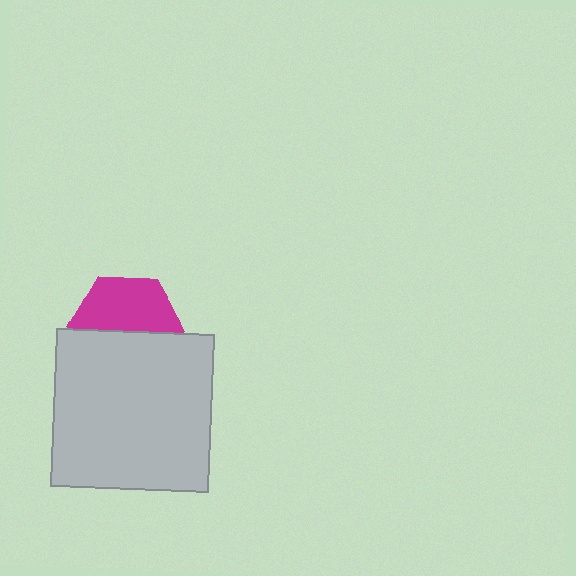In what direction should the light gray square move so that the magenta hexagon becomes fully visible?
The light gray square should move down. That is the shortest direction to clear the overlap and leave the magenta hexagon fully visible.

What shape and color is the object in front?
The object in front is a light gray square.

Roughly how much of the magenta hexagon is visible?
About half of it is visible (roughly 53%).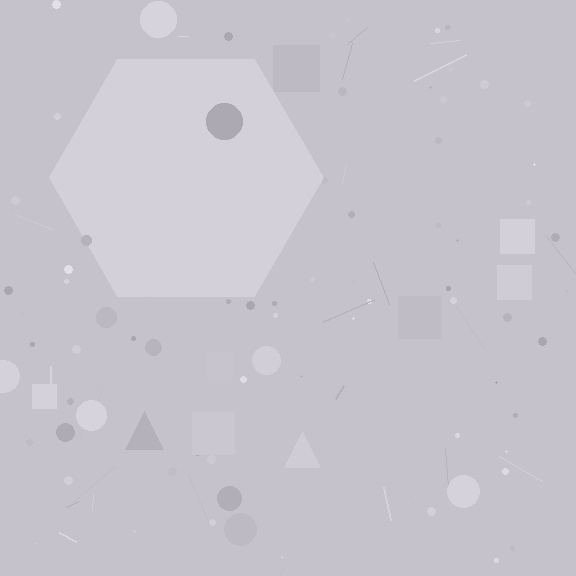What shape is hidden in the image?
A hexagon is hidden in the image.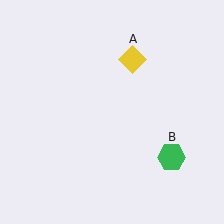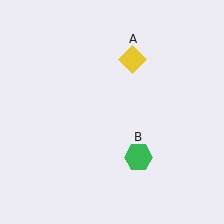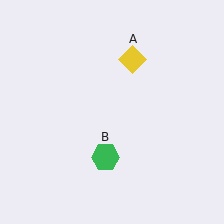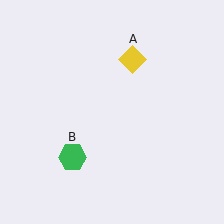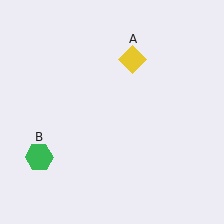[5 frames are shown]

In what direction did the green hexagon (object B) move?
The green hexagon (object B) moved left.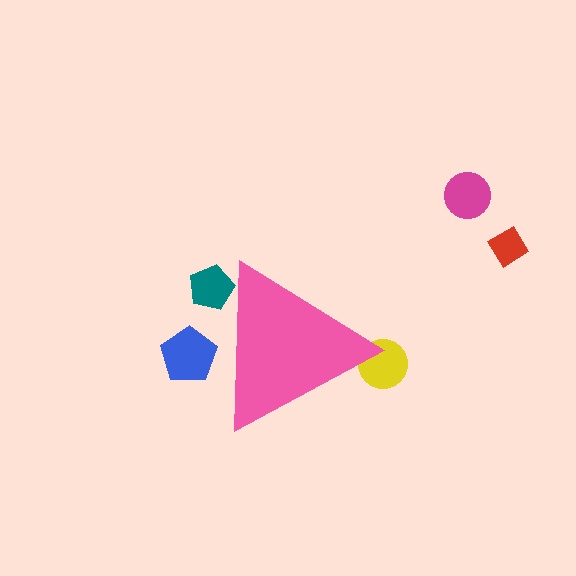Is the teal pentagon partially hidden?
Yes, the teal pentagon is partially hidden behind the pink triangle.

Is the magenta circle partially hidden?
No, the magenta circle is fully visible.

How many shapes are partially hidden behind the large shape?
3 shapes are partially hidden.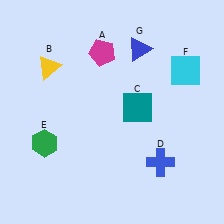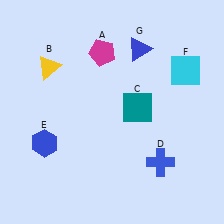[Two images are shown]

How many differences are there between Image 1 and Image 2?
There is 1 difference between the two images.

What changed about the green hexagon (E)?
In Image 1, E is green. In Image 2, it changed to blue.